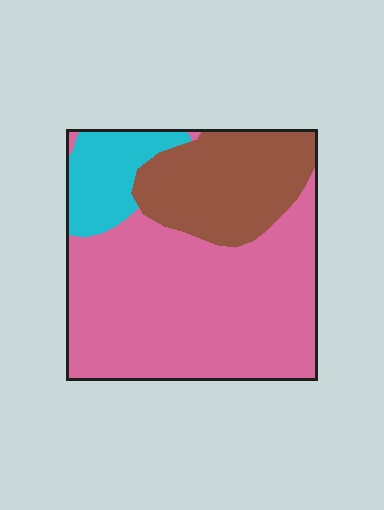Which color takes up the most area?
Pink, at roughly 60%.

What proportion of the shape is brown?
Brown covers around 25% of the shape.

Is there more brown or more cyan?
Brown.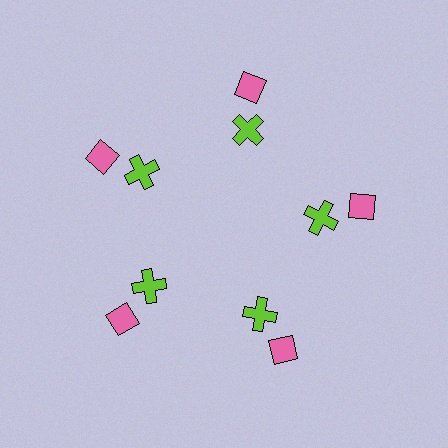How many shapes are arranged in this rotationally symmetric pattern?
There are 10 shapes, arranged in 5 groups of 2.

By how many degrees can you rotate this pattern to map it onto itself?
The pattern maps onto itself every 72 degrees of rotation.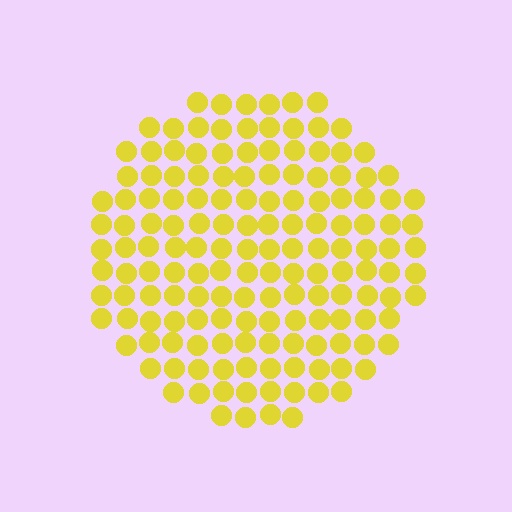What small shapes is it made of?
It is made of small circles.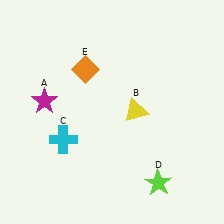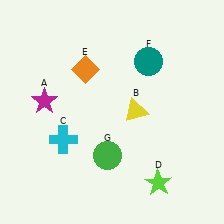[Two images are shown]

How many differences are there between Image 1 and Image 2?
There are 2 differences between the two images.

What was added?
A teal circle (F), a green circle (G) were added in Image 2.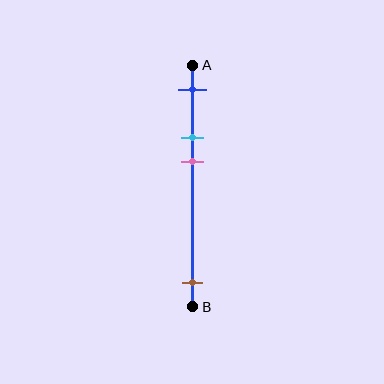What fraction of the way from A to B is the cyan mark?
The cyan mark is approximately 30% (0.3) of the way from A to B.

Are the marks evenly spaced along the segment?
No, the marks are not evenly spaced.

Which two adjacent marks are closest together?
The cyan and pink marks are the closest adjacent pair.